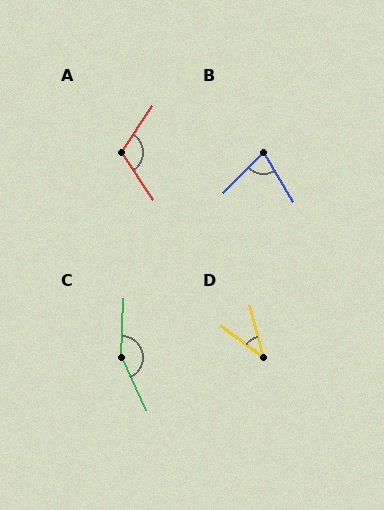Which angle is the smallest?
D, at approximately 38 degrees.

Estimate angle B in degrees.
Approximately 75 degrees.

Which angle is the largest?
C, at approximately 153 degrees.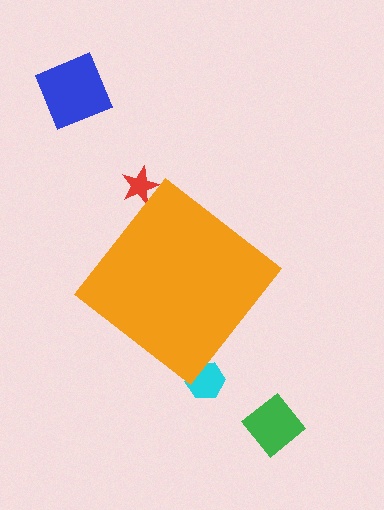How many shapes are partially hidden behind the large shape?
2 shapes are partially hidden.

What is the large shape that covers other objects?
An orange diamond.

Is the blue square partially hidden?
No, the blue square is fully visible.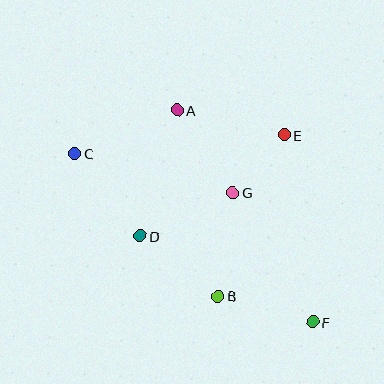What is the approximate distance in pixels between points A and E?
The distance between A and E is approximately 110 pixels.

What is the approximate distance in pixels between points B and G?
The distance between B and G is approximately 105 pixels.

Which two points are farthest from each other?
Points C and F are farthest from each other.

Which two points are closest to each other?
Points E and G are closest to each other.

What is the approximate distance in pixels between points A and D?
The distance between A and D is approximately 131 pixels.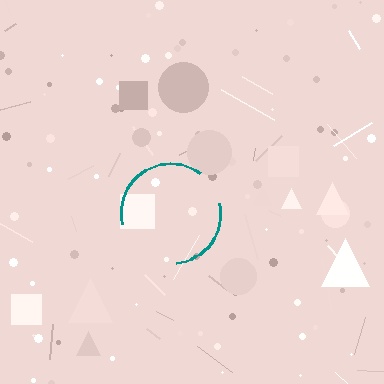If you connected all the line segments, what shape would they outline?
They would outline a circle.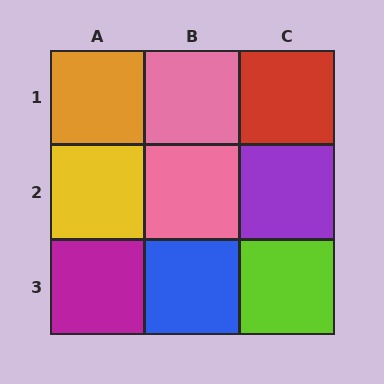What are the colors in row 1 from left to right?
Orange, pink, red.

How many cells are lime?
1 cell is lime.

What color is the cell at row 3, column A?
Magenta.